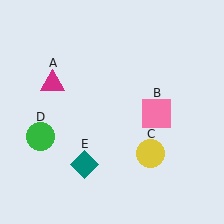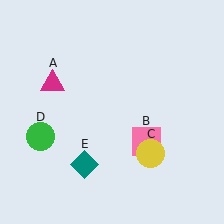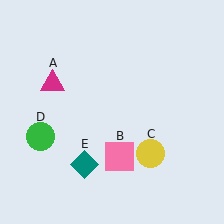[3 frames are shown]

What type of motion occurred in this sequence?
The pink square (object B) rotated clockwise around the center of the scene.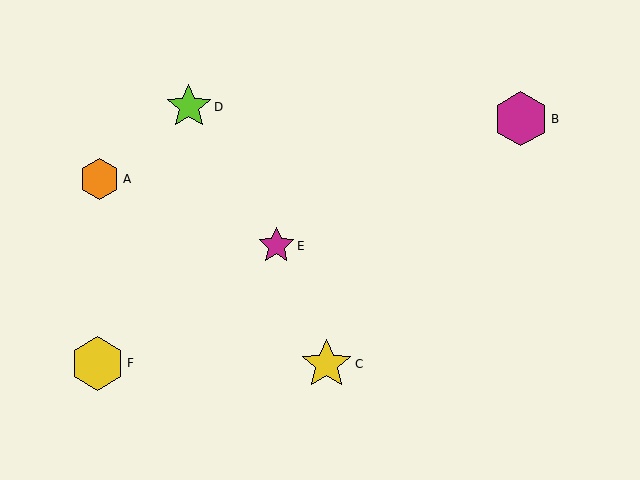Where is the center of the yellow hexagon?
The center of the yellow hexagon is at (97, 363).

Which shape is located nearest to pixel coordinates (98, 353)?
The yellow hexagon (labeled F) at (97, 363) is nearest to that location.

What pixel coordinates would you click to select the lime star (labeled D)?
Click at (189, 107) to select the lime star D.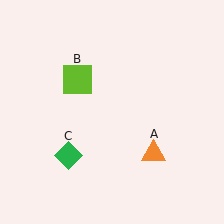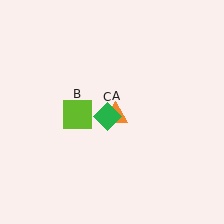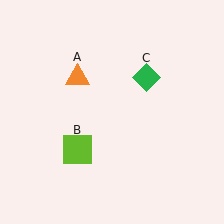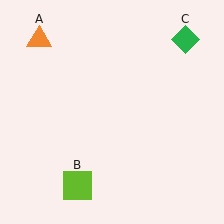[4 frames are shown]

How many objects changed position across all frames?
3 objects changed position: orange triangle (object A), lime square (object B), green diamond (object C).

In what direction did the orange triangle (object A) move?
The orange triangle (object A) moved up and to the left.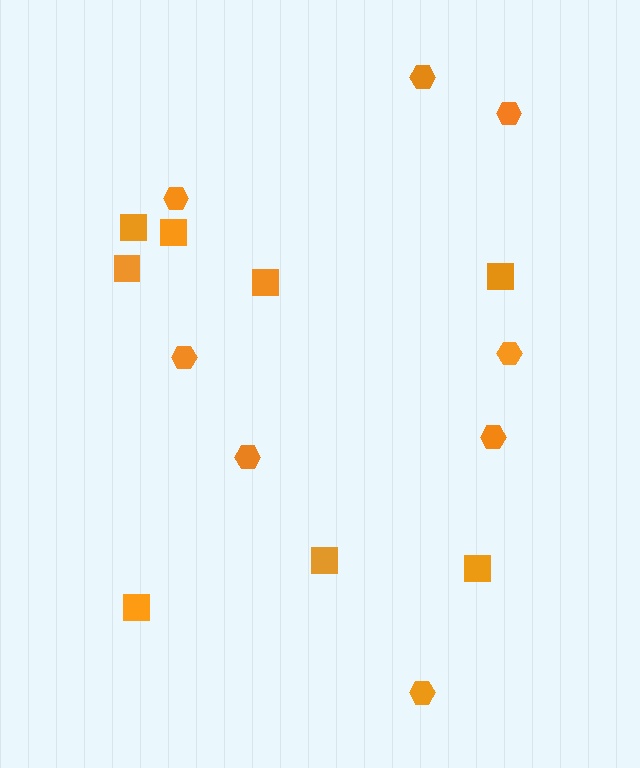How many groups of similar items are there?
There are 2 groups: one group of squares (8) and one group of hexagons (8).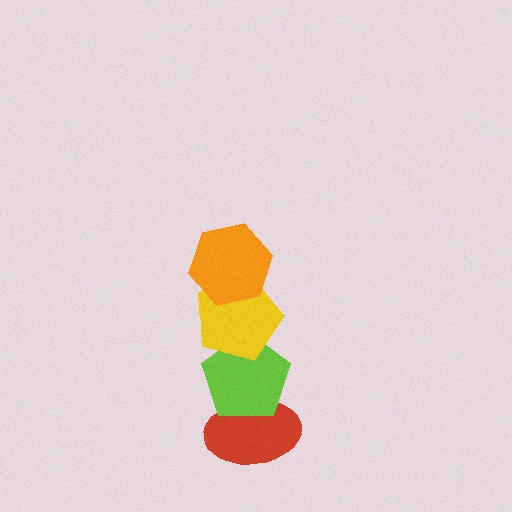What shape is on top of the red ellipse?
The lime pentagon is on top of the red ellipse.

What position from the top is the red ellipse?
The red ellipse is 4th from the top.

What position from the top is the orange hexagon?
The orange hexagon is 1st from the top.